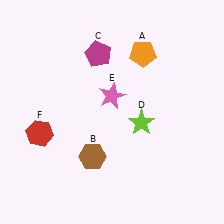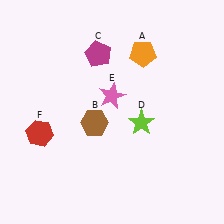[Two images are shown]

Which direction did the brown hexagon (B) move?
The brown hexagon (B) moved up.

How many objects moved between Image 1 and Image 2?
1 object moved between the two images.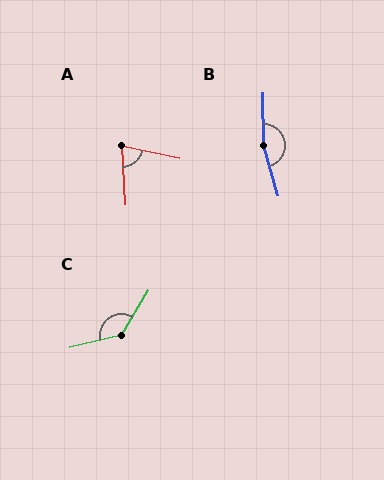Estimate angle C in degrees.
Approximately 135 degrees.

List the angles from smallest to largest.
A (75°), C (135°), B (164°).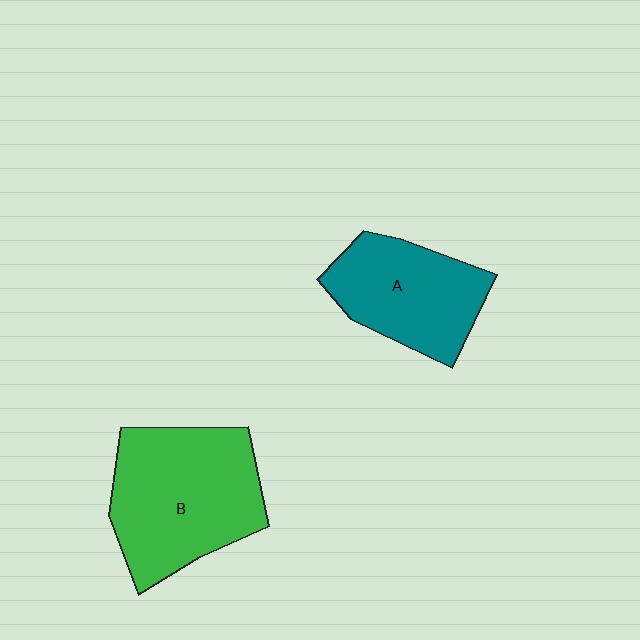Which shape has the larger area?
Shape B (green).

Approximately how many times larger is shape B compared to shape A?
Approximately 1.4 times.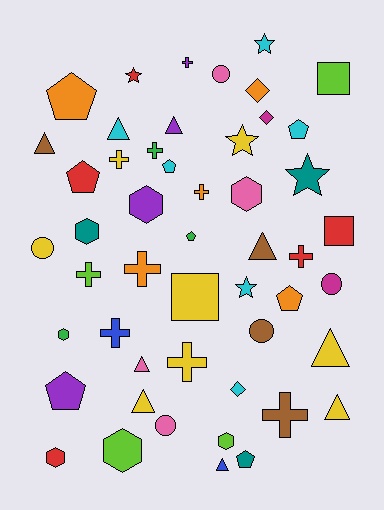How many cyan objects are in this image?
There are 6 cyan objects.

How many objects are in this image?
There are 50 objects.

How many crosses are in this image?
There are 10 crosses.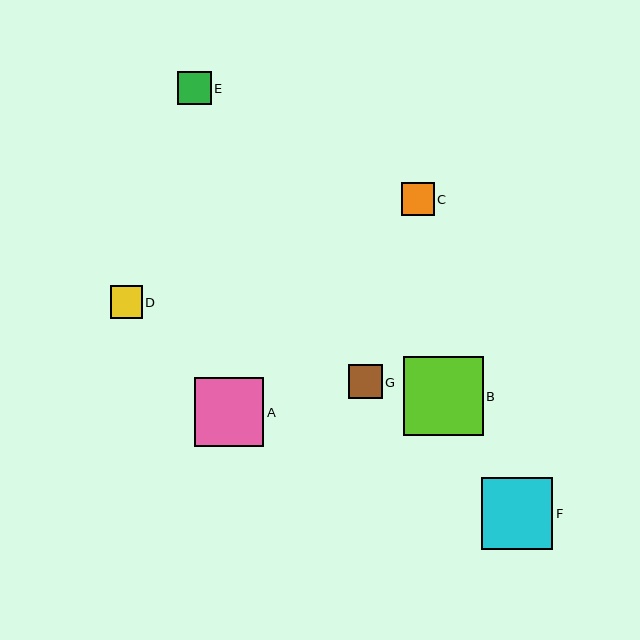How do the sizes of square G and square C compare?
Square G and square C are approximately the same size.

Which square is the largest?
Square B is the largest with a size of approximately 79 pixels.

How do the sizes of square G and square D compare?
Square G and square D are approximately the same size.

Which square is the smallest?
Square D is the smallest with a size of approximately 32 pixels.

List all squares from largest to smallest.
From largest to smallest: B, F, A, G, E, C, D.